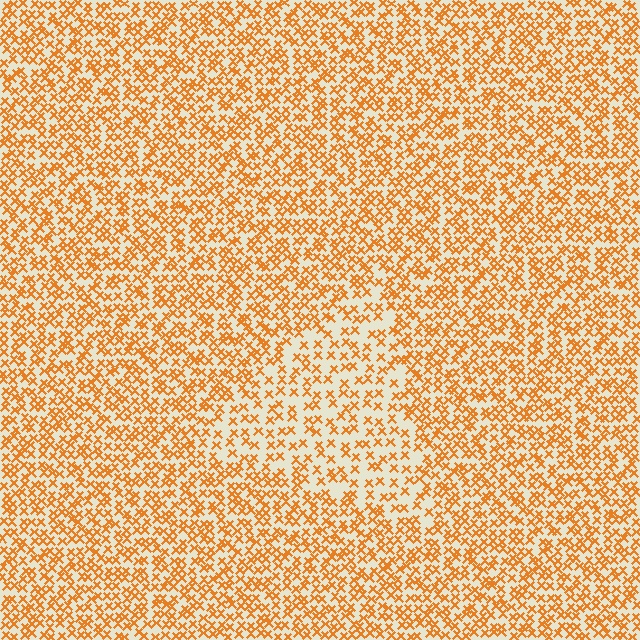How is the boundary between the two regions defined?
The boundary is defined by a change in element density (approximately 1.8x ratio). All elements are the same color, size, and shape.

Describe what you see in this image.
The image contains small orange elements arranged at two different densities. A triangle-shaped region is visible where the elements are less densely packed than the surrounding area.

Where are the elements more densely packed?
The elements are more densely packed outside the triangle boundary.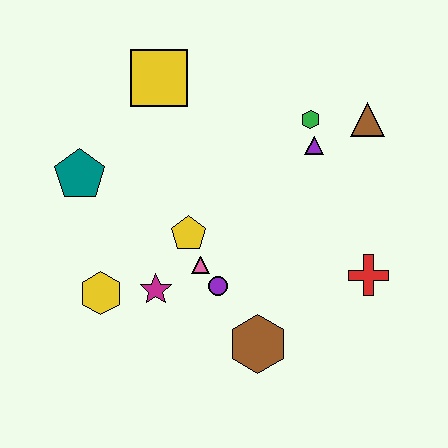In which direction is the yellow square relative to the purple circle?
The yellow square is above the purple circle.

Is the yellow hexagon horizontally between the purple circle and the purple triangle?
No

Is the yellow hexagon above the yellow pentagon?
No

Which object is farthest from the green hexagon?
The yellow hexagon is farthest from the green hexagon.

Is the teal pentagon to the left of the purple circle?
Yes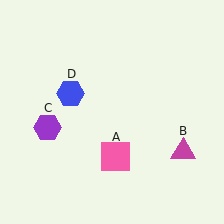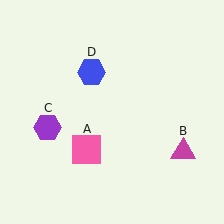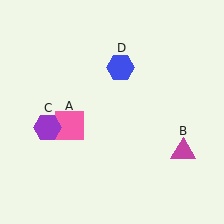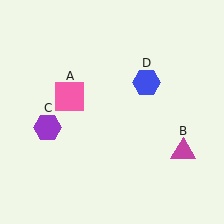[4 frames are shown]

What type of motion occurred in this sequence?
The pink square (object A), blue hexagon (object D) rotated clockwise around the center of the scene.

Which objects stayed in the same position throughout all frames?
Magenta triangle (object B) and purple hexagon (object C) remained stationary.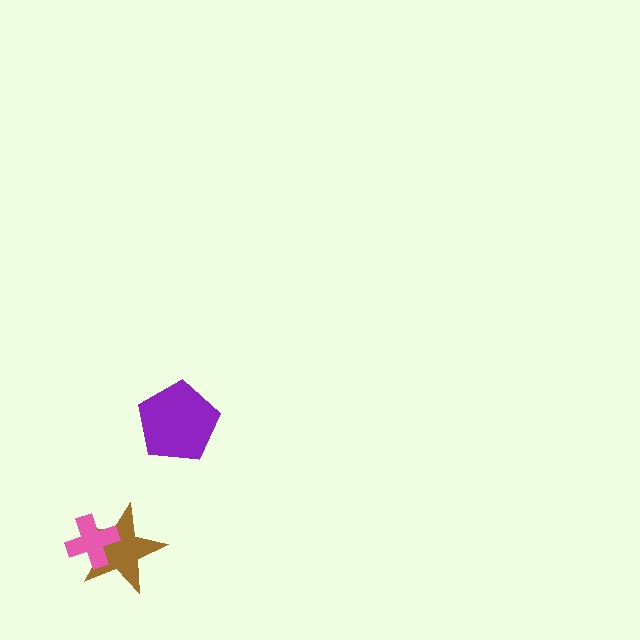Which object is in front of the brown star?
The pink cross is in front of the brown star.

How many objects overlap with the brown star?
1 object overlaps with the brown star.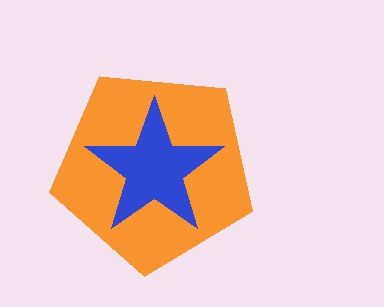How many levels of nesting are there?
2.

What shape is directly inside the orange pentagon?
The blue star.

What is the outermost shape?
The orange pentagon.